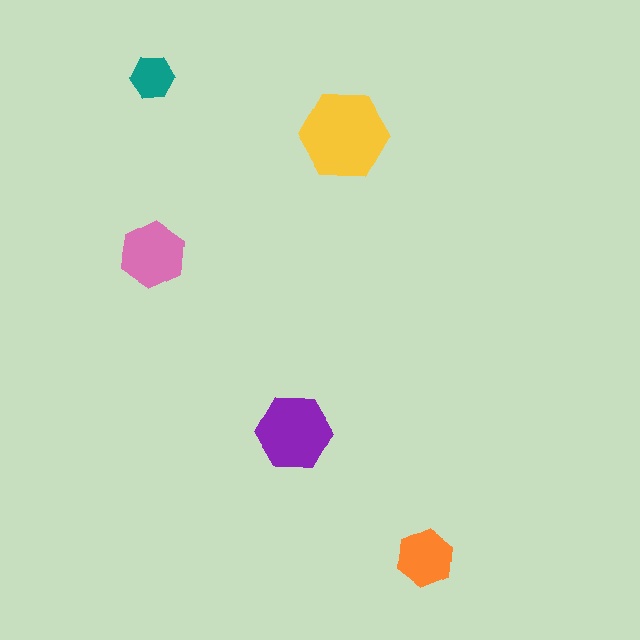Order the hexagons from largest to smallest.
the yellow one, the purple one, the pink one, the orange one, the teal one.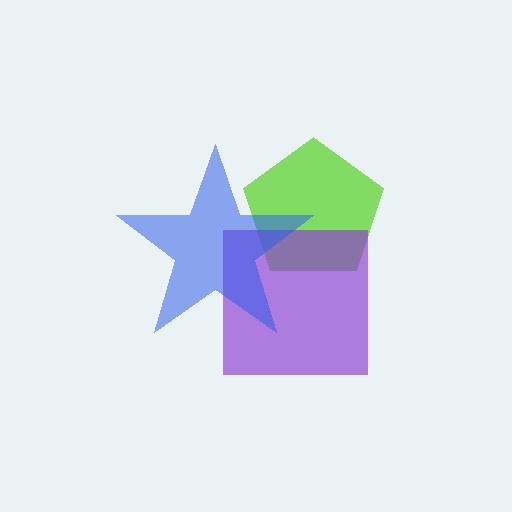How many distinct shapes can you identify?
There are 3 distinct shapes: a lime pentagon, a purple square, a blue star.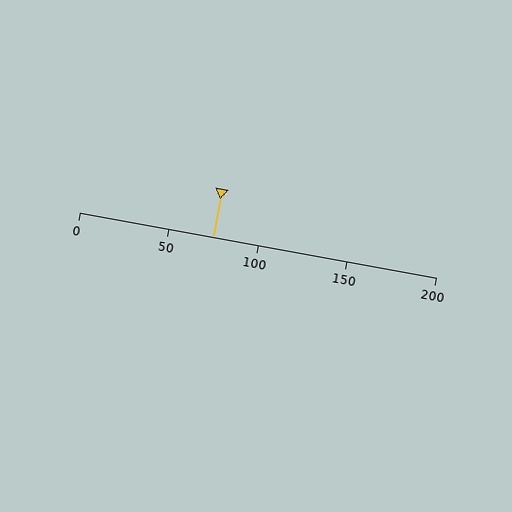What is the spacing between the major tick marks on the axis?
The major ticks are spaced 50 apart.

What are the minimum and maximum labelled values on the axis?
The axis runs from 0 to 200.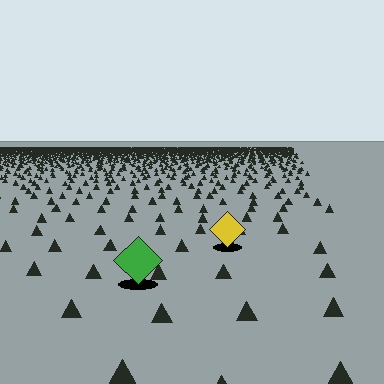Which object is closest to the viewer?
The green diamond is closest. The texture marks near it are larger and more spread out.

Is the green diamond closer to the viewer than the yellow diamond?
Yes. The green diamond is closer — you can tell from the texture gradient: the ground texture is coarser near it.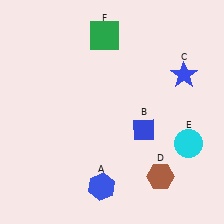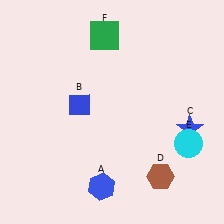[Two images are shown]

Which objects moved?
The objects that moved are: the blue diamond (B), the blue star (C).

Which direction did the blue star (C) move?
The blue star (C) moved down.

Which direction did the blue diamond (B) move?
The blue diamond (B) moved left.